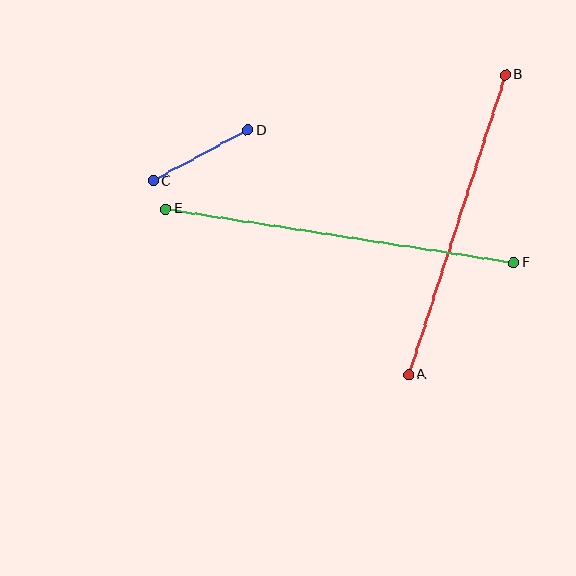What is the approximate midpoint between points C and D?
The midpoint is at approximately (200, 155) pixels.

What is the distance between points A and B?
The distance is approximately 315 pixels.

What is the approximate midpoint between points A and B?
The midpoint is at approximately (457, 225) pixels.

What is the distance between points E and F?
The distance is approximately 353 pixels.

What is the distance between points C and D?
The distance is approximately 107 pixels.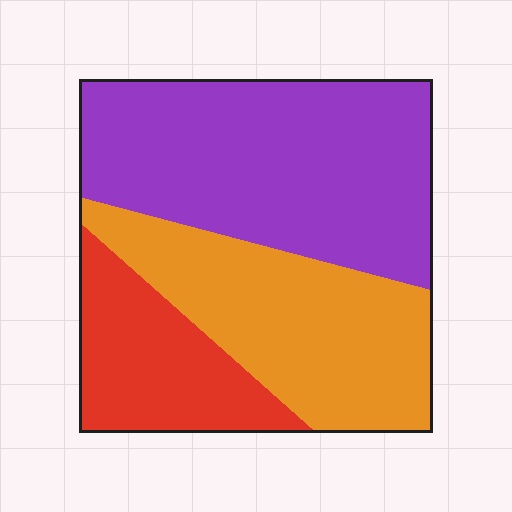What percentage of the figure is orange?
Orange takes up between a third and a half of the figure.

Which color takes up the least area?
Red, at roughly 20%.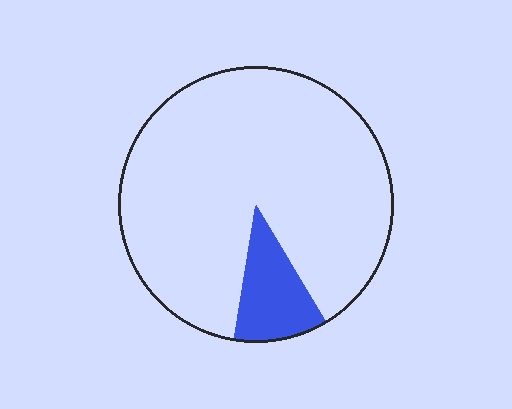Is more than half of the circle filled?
No.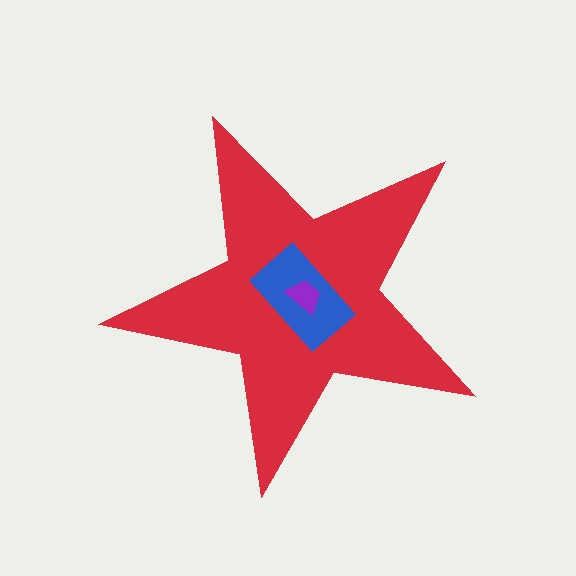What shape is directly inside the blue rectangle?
The purple trapezoid.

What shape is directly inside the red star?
The blue rectangle.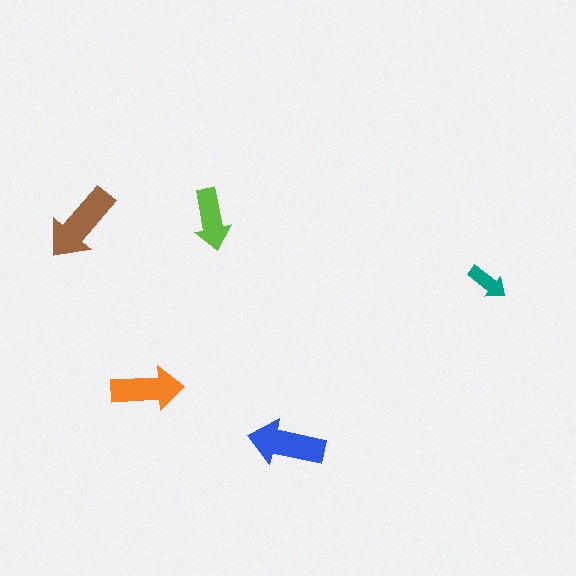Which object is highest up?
The lime arrow is topmost.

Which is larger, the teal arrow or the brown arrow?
The brown one.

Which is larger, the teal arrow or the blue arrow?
The blue one.